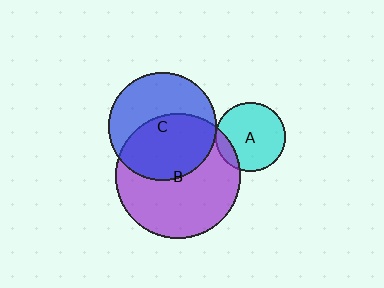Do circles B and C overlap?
Yes.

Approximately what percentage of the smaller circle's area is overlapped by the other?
Approximately 50%.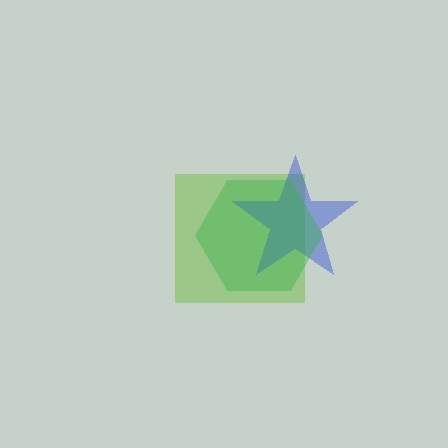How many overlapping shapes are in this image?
There are 3 overlapping shapes in the image.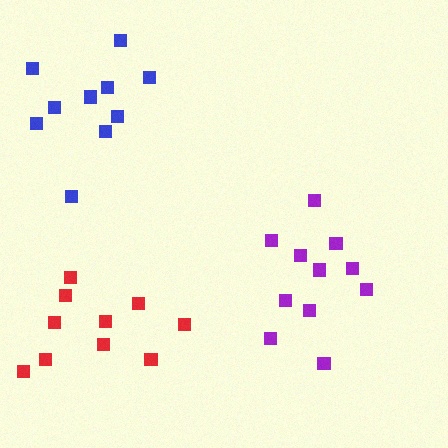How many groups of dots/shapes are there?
There are 3 groups.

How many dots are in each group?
Group 1: 11 dots, Group 2: 10 dots, Group 3: 10 dots (31 total).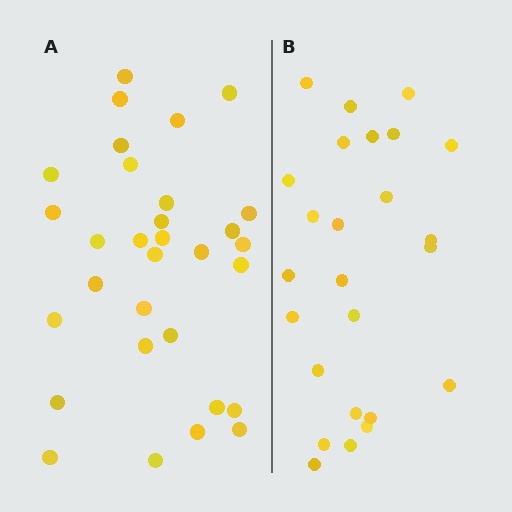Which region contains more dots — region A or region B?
Region A (the left region) has more dots.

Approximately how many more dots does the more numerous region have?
Region A has about 6 more dots than region B.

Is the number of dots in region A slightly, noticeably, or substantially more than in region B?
Region A has only slightly more — the two regions are fairly close. The ratio is roughly 1.2 to 1.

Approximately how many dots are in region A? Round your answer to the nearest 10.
About 30 dots. (The exact count is 31, which rounds to 30.)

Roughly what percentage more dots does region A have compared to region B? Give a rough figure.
About 25% more.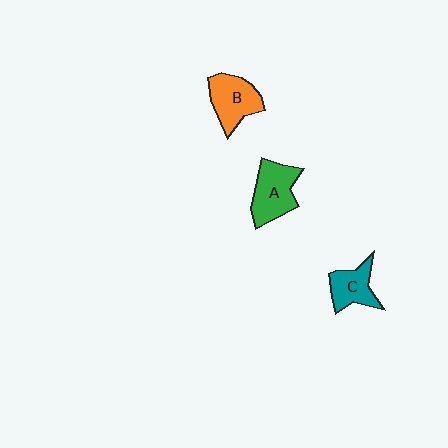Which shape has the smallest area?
Shape C (teal).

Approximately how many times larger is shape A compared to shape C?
Approximately 1.4 times.